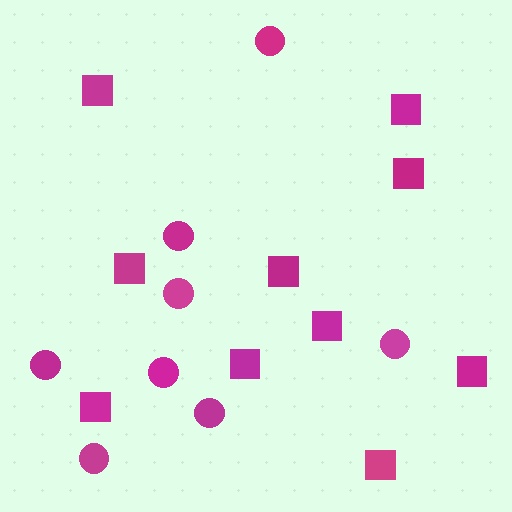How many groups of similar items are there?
There are 2 groups: one group of circles (8) and one group of squares (10).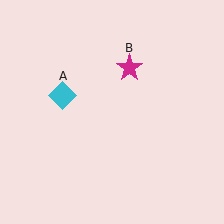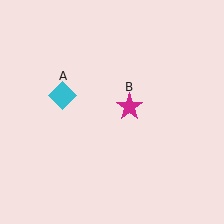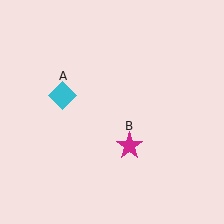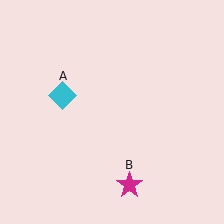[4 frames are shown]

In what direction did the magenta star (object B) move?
The magenta star (object B) moved down.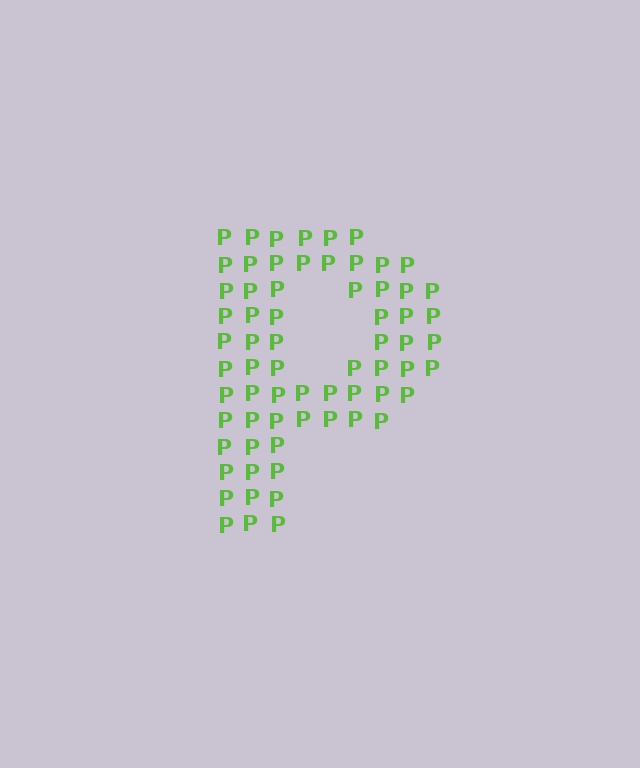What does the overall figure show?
The overall figure shows the letter P.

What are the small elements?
The small elements are letter P's.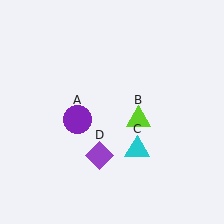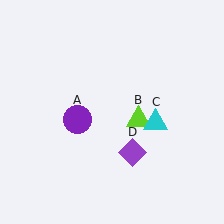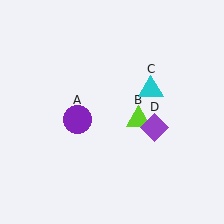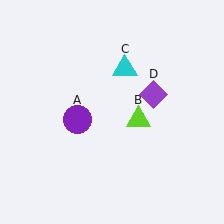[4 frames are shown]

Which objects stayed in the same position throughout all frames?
Purple circle (object A) and lime triangle (object B) remained stationary.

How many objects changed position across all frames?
2 objects changed position: cyan triangle (object C), purple diamond (object D).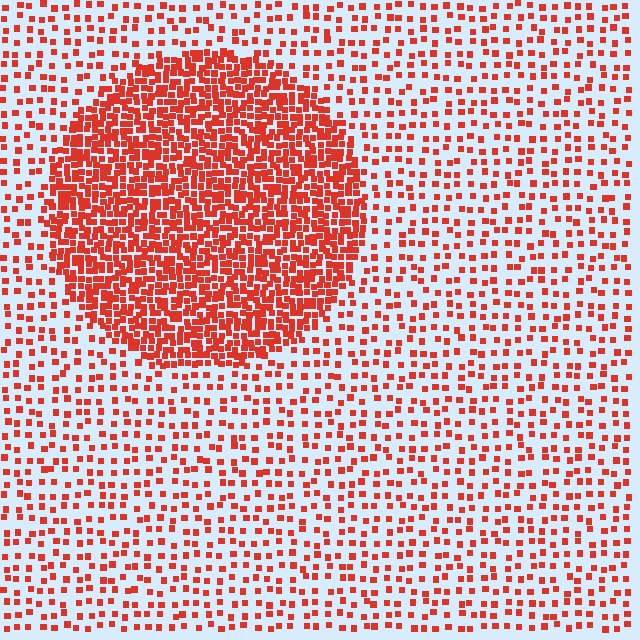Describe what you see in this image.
The image contains small red elements arranged at two different densities. A circle-shaped region is visible where the elements are more densely packed than the surrounding area.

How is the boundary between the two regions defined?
The boundary is defined by a change in element density (approximately 2.9x ratio). All elements are the same color, size, and shape.